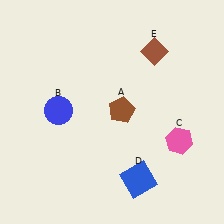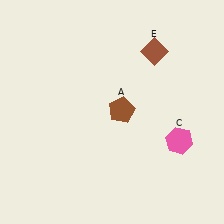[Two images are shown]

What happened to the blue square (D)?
The blue square (D) was removed in Image 2. It was in the bottom-right area of Image 1.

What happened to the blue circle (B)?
The blue circle (B) was removed in Image 2. It was in the top-left area of Image 1.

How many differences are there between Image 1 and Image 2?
There are 2 differences between the two images.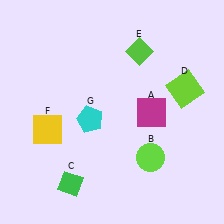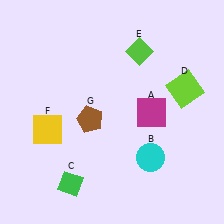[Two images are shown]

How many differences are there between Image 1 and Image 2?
There are 2 differences between the two images.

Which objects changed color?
B changed from lime to cyan. G changed from cyan to brown.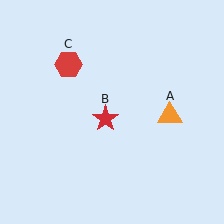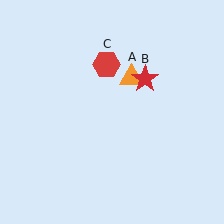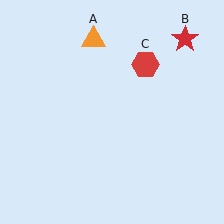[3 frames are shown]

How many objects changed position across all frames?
3 objects changed position: orange triangle (object A), red star (object B), red hexagon (object C).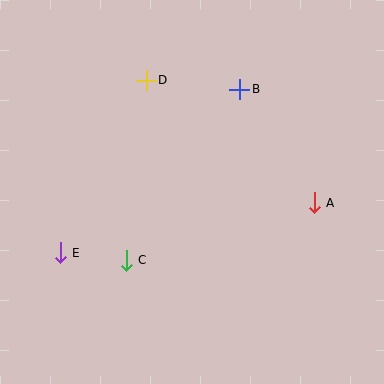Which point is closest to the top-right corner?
Point B is closest to the top-right corner.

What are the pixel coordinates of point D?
Point D is at (146, 81).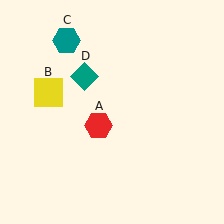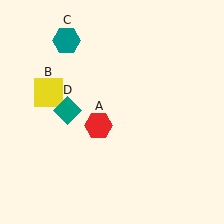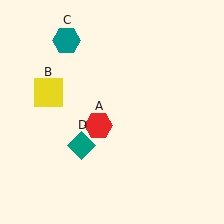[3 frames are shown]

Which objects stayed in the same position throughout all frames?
Red hexagon (object A) and yellow square (object B) and teal hexagon (object C) remained stationary.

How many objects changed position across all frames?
1 object changed position: teal diamond (object D).